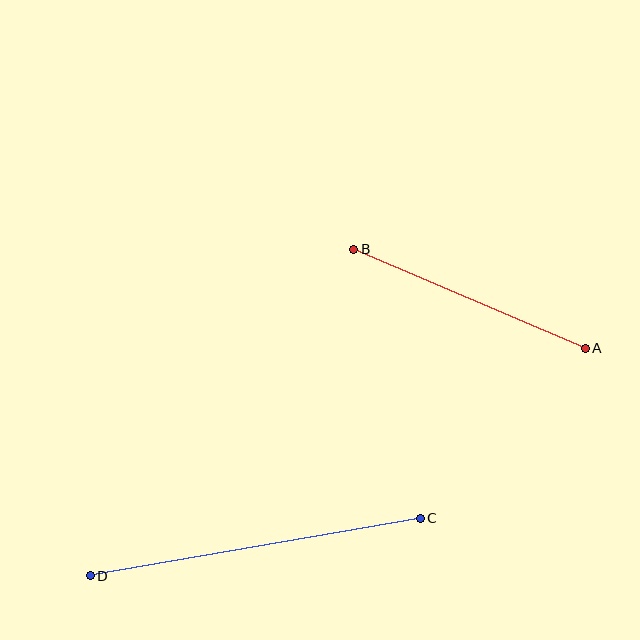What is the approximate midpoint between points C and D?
The midpoint is at approximately (255, 547) pixels.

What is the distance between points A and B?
The distance is approximately 252 pixels.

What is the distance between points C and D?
The distance is approximately 335 pixels.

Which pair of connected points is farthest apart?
Points C and D are farthest apart.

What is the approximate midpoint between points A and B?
The midpoint is at approximately (469, 299) pixels.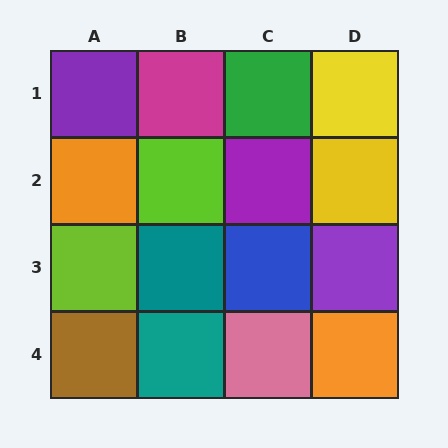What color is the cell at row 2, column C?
Purple.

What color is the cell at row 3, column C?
Blue.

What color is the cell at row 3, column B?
Teal.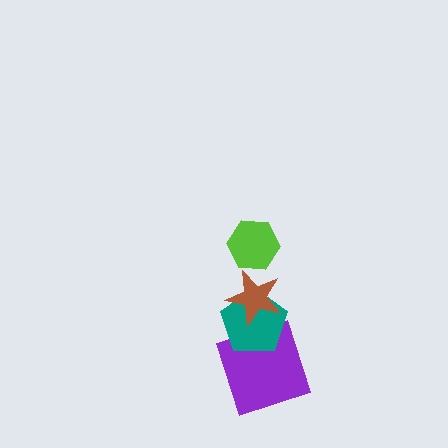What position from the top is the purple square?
The purple square is 4th from the top.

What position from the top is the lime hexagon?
The lime hexagon is 1st from the top.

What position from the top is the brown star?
The brown star is 2nd from the top.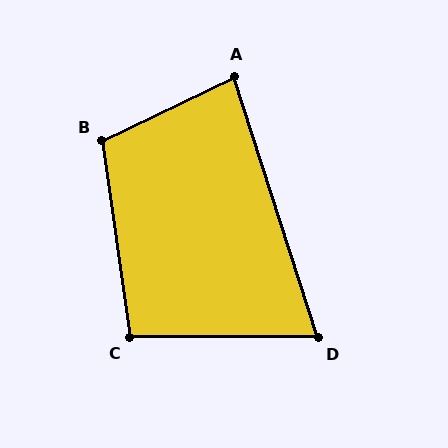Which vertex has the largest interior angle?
B, at approximately 108 degrees.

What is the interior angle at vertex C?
Approximately 98 degrees (obtuse).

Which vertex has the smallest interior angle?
D, at approximately 72 degrees.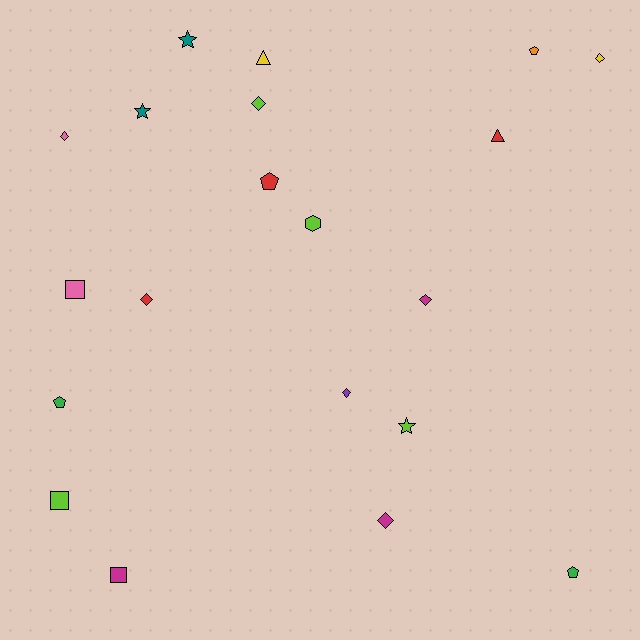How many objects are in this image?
There are 20 objects.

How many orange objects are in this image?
There is 1 orange object.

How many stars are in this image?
There are 3 stars.